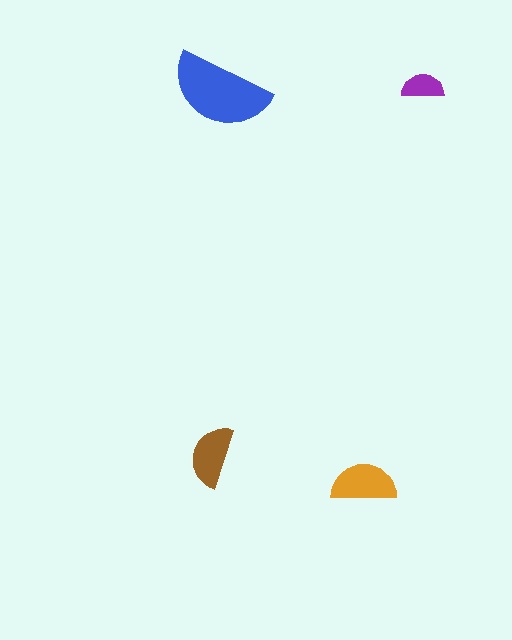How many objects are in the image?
There are 4 objects in the image.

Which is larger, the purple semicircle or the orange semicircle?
The orange one.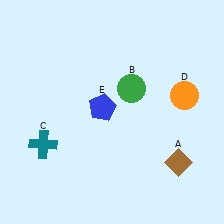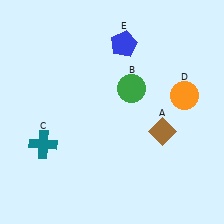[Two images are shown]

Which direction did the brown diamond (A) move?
The brown diamond (A) moved up.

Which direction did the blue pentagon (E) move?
The blue pentagon (E) moved up.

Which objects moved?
The objects that moved are: the brown diamond (A), the blue pentagon (E).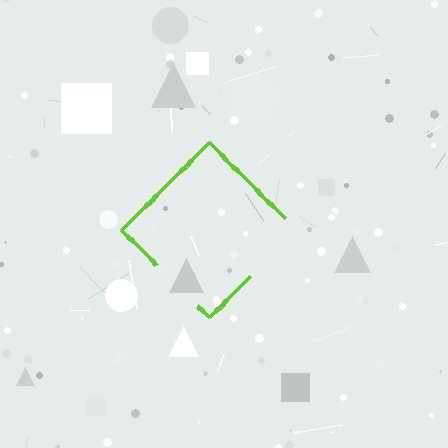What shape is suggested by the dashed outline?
The dashed outline suggests a diamond.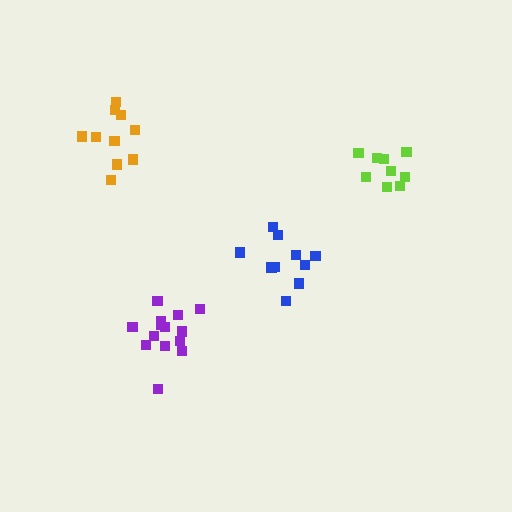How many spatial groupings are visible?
There are 4 spatial groupings.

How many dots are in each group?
Group 1: 14 dots, Group 2: 9 dots, Group 3: 10 dots, Group 4: 10 dots (43 total).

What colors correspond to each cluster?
The clusters are colored: purple, lime, orange, blue.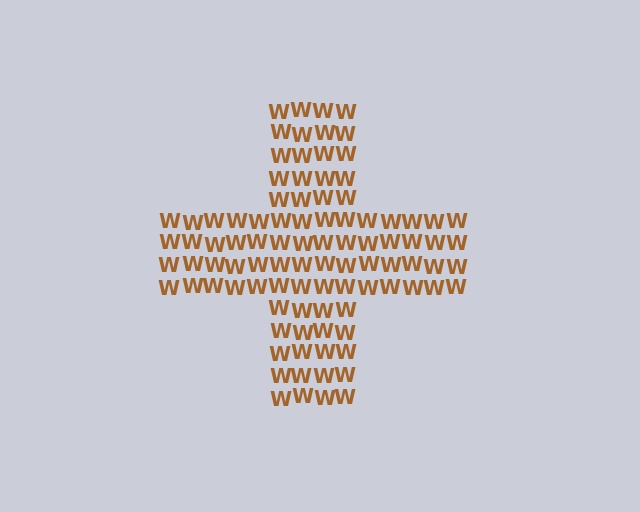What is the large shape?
The large shape is a cross.